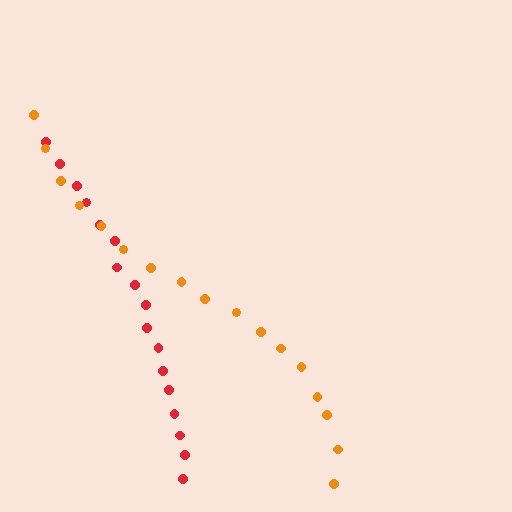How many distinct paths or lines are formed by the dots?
There are 2 distinct paths.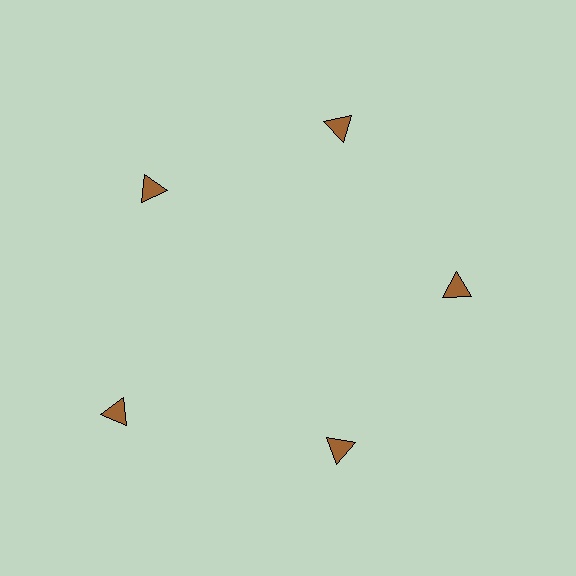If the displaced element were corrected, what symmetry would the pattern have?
It would have 5-fold rotational symmetry — the pattern would map onto itself every 72 degrees.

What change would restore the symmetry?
The symmetry would be restored by moving it inward, back onto the ring so that all 5 triangles sit at equal angles and equal distance from the center.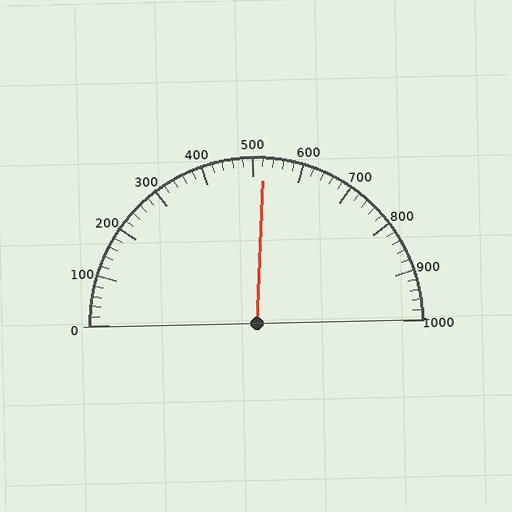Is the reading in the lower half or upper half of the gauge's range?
The reading is in the upper half of the range (0 to 1000).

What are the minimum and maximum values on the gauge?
The gauge ranges from 0 to 1000.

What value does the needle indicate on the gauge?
The needle indicates approximately 520.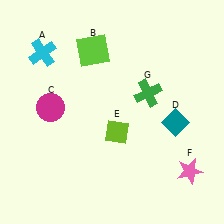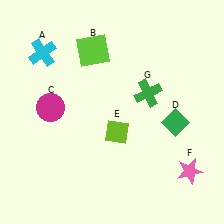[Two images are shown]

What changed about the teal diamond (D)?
In Image 1, D is teal. In Image 2, it changed to green.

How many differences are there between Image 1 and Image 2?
There is 1 difference between the two images.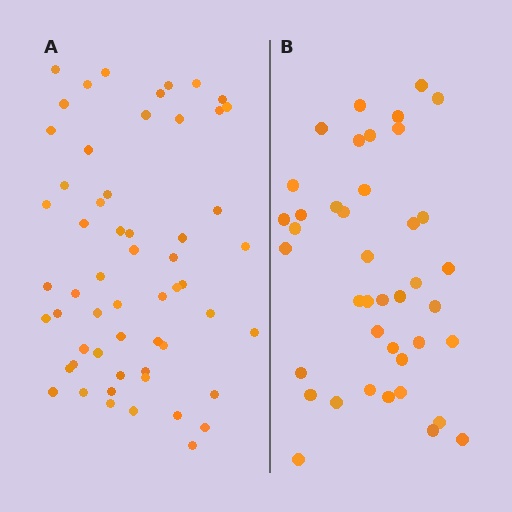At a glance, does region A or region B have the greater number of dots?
Region A (the left region) has more dots.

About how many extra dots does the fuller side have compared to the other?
Region A has approximately 15 more dots than region B.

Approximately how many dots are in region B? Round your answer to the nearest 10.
About 40 dots. (The exact count is 41, which rounds to 40.)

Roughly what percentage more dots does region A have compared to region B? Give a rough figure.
About 40% more.